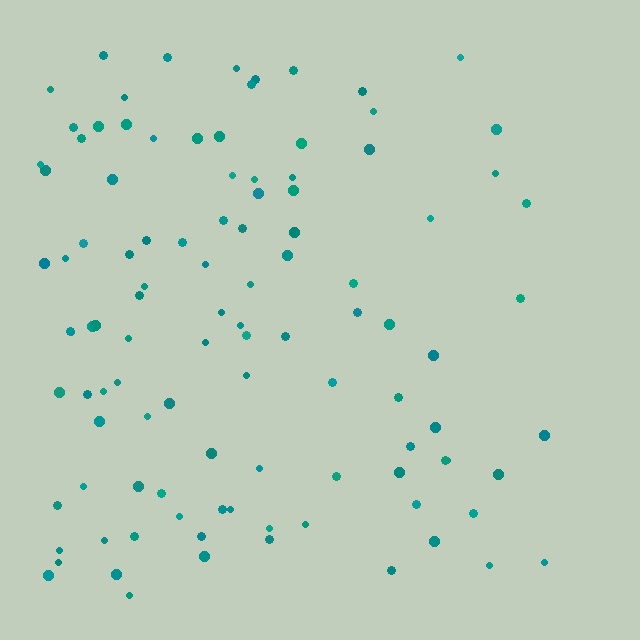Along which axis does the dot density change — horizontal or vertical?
Horizontal.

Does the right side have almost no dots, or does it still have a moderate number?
Still a moderate number, just noticeably fewer than the left.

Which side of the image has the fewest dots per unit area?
The right.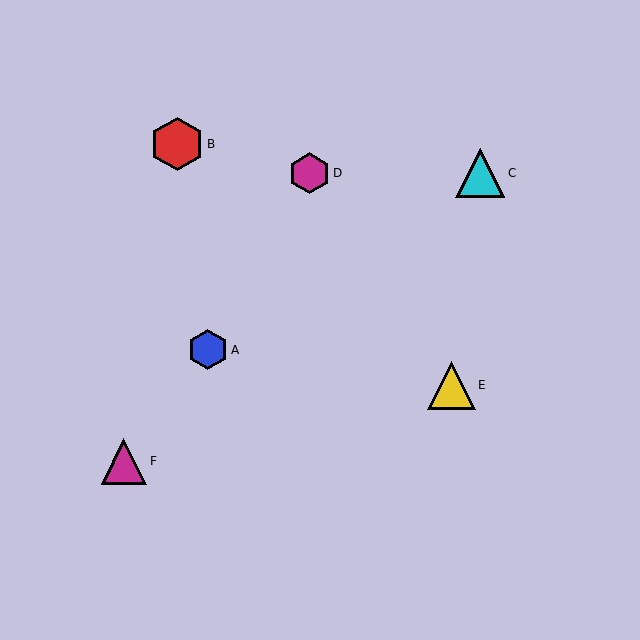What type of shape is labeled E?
Shape E is a yellow triangle.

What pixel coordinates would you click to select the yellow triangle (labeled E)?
Click at (451, 385) to select the yellow triangle E.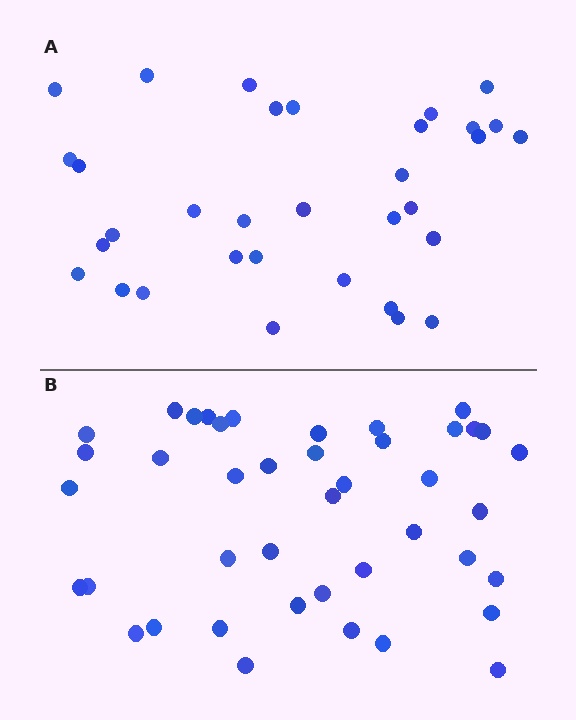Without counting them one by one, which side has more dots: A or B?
Region B (the bottom region) has more dots.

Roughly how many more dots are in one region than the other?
Region B has roughly 8 or so more dots than region A.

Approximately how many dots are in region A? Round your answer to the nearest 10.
About 30 dots. (The exact count is 33, which rounds to 30.)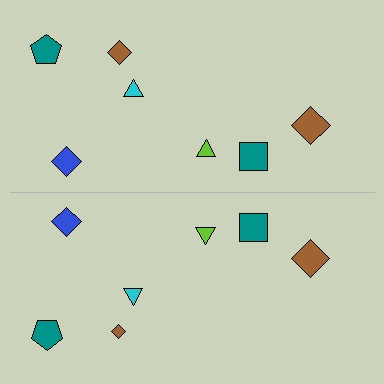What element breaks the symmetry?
The brown diamond on the bottom side has a different size than its mirror counterpart.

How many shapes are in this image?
There are 14 shapes in this image.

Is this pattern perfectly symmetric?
No, the pattern is not perfectly symmetric. The brown diamond on the bottom side has a different size than its mirror counterpart.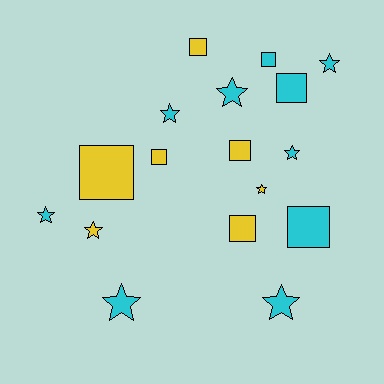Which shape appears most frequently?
Star, with 9 objects.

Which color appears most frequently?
Cyan, with 10 objects.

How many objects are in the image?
There are 17 objects.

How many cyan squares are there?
There are 3 cyan squares.